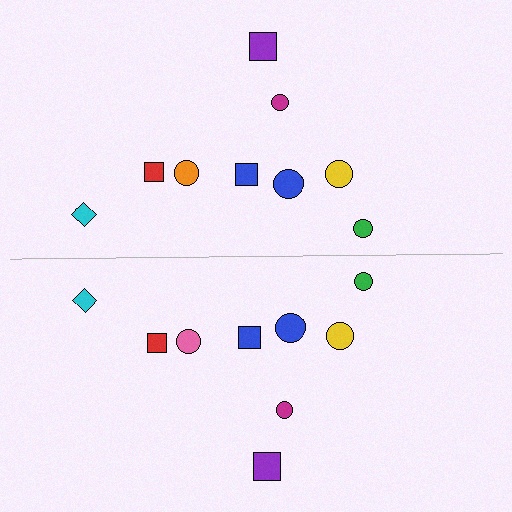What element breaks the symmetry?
The pink circle on the bottom side breaks the symmetry — its mirror counterpart is orange.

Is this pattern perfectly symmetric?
No, the pattern is not perfectly symmetric. The pink circle on the bottom side breaks the symmetry — its mirror counterpart is orange.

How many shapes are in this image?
There are 18 shapes in this image.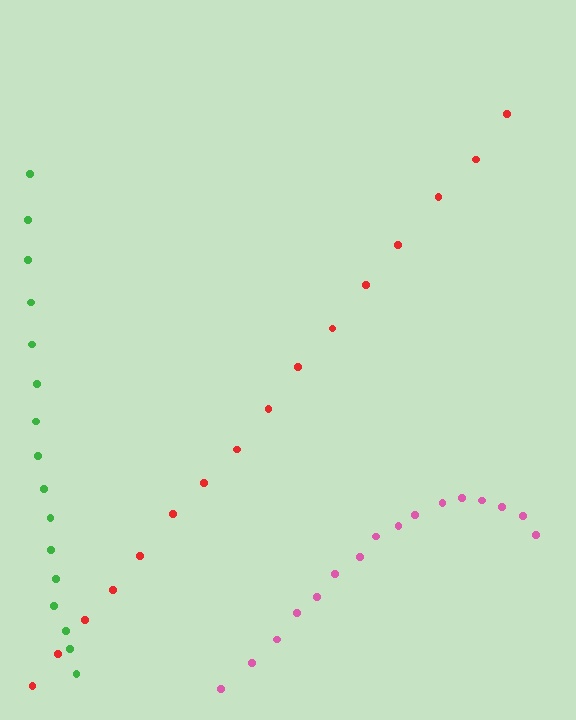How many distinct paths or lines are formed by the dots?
There are 3 distinct paths.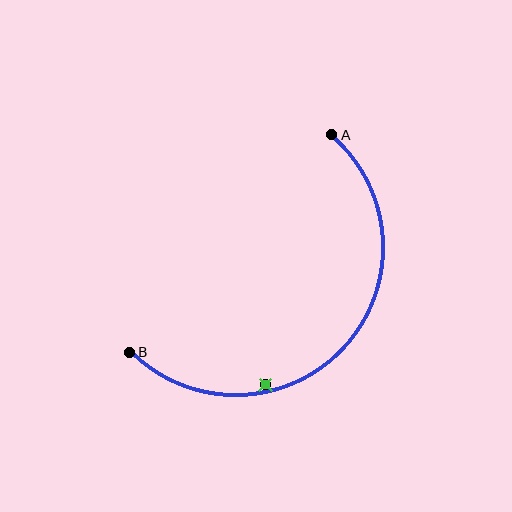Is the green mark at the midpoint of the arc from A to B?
No — the green mark does not lie on the arc at all. It sits slightly inside the curve.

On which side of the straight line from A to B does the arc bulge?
The arc bulges below and to the right of the straight line connecting A and B.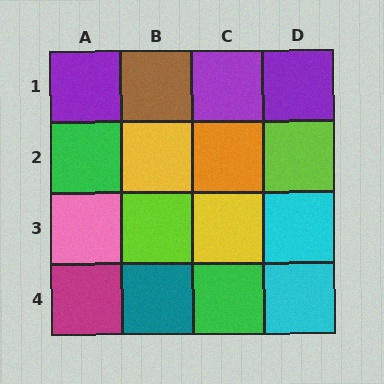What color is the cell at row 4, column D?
Cyan.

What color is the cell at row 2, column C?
Orange.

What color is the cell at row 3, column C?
Yellow.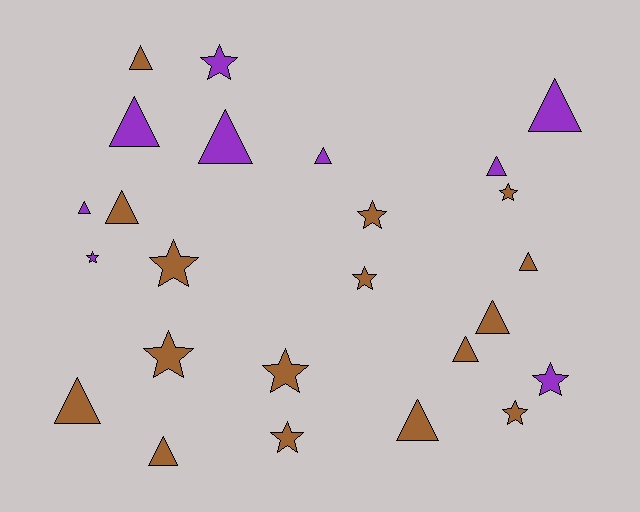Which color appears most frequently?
Brown, with 16 objects.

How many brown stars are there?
There are 8 brown stars.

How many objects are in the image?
There are 25 objects.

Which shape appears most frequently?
Triangle, with 14 objects.